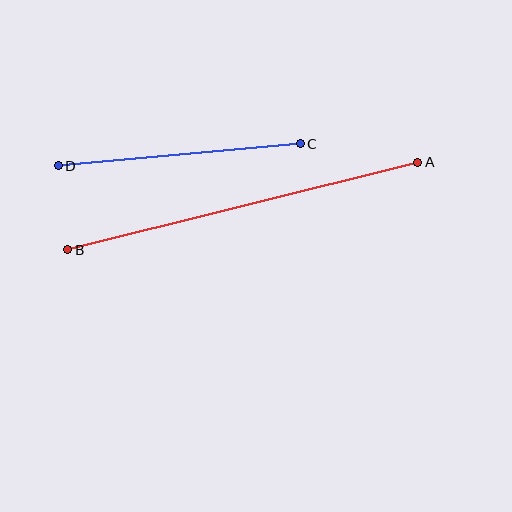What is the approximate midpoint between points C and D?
The midpoint is at approximately (179, 155) pixels.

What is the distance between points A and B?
The distance is approximately 361 pixels.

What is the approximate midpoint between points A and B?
The midpoint is at approximately (243, 206) pixels.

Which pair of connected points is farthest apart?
Points A and B are farthest apart.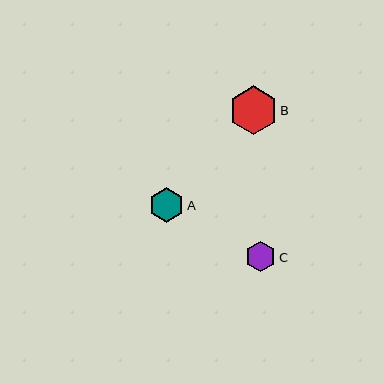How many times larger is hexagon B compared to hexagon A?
Hexagon B is approximately 1.4 times the size of hexagon A.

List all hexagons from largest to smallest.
From largest to smallest: B, A, C.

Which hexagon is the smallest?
Hexagon C is the smallest with a size of approximately 30 pixels.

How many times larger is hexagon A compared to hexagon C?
Hexagon A is approximately 1.1 times the size of hexagon C.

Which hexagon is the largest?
Hexagon B is the largest with a size of approximately 48 pixels.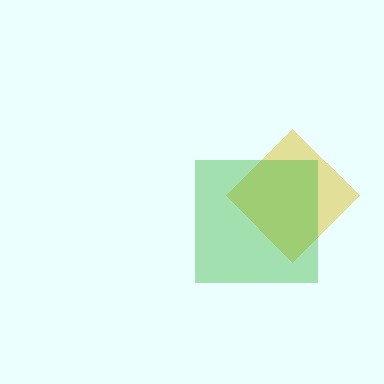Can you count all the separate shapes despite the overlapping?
Yes, there are 2 separate shapes.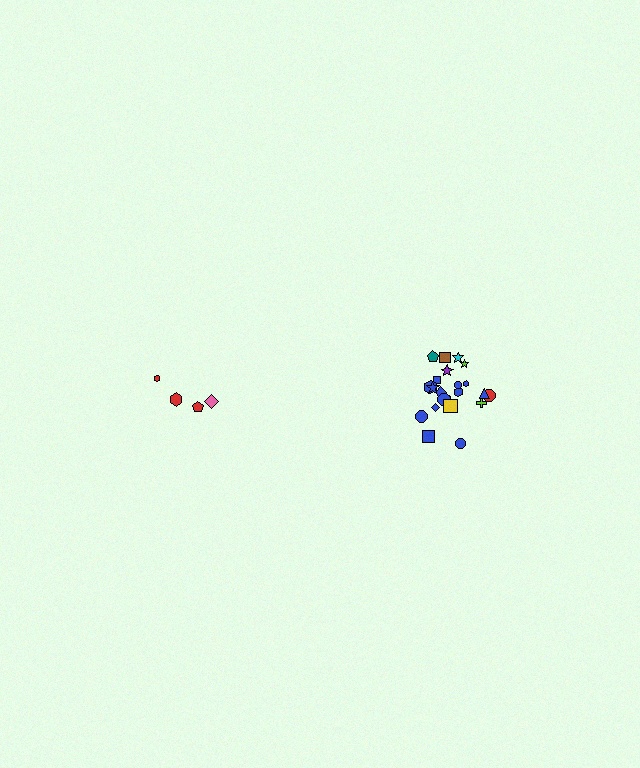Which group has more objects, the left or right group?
The right group.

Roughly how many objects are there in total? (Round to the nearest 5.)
Roughly 25 objects in total.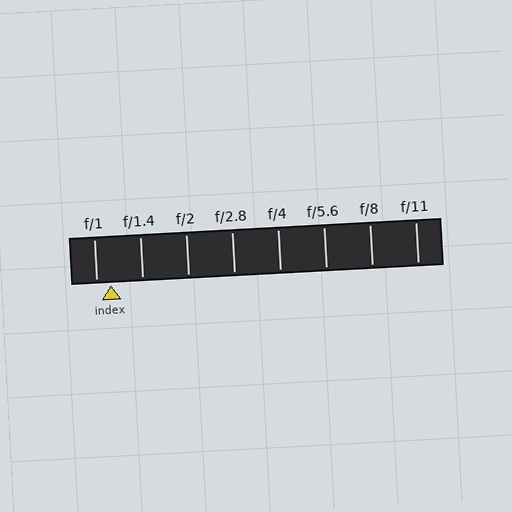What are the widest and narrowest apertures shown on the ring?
The widest aperture shown is f/1 and the narrowest is f/11.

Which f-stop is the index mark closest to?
The index mark is closest to f/1.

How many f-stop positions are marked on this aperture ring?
There are 8 f-stop positions marked.